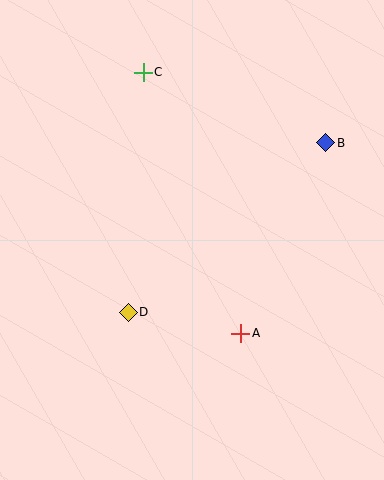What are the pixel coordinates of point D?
Point D is at (128, 312).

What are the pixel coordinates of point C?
Point C is at (143, 72).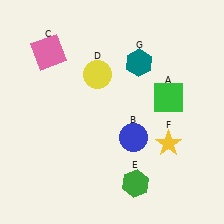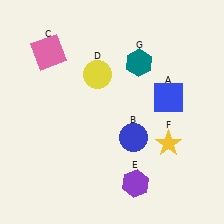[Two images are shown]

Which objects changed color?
A changed from green to blue. E changed from green to purple.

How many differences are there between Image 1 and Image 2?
There are 2 differences between the two images.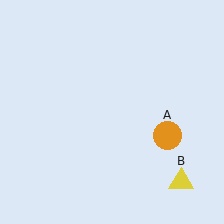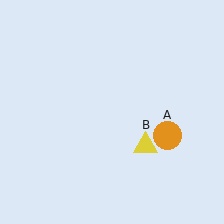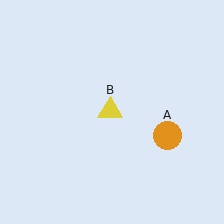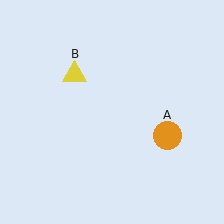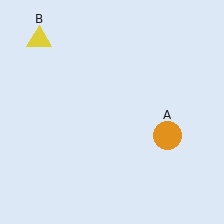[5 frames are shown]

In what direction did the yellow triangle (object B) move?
The yellow triangle (object B) moved up and to the left.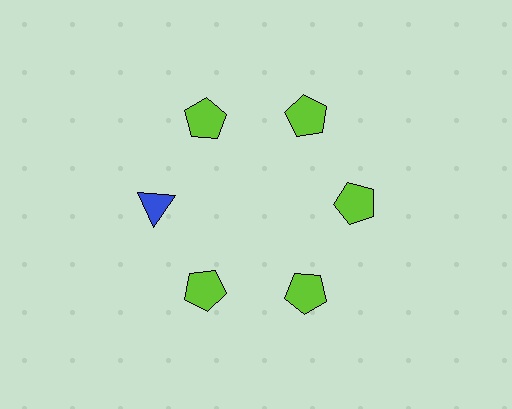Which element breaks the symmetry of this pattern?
The blue triangle at roughly the 9 o'clock position breaks the symmetry. All other shapes are lime pentagons.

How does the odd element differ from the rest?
It differs in both color (blue instead of lime) and shape (triangle instead of pentagon).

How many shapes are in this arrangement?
There are 6 shapes arranged in a ring pattern.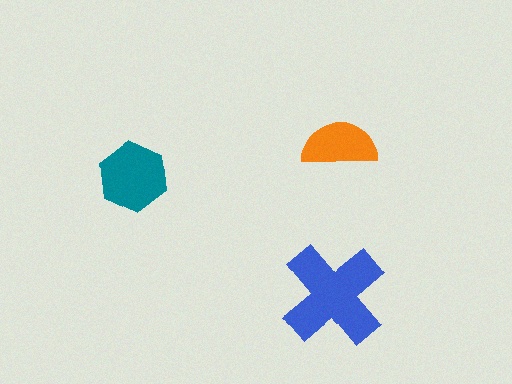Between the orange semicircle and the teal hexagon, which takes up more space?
The teal hexagon.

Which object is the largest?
The blue cross.